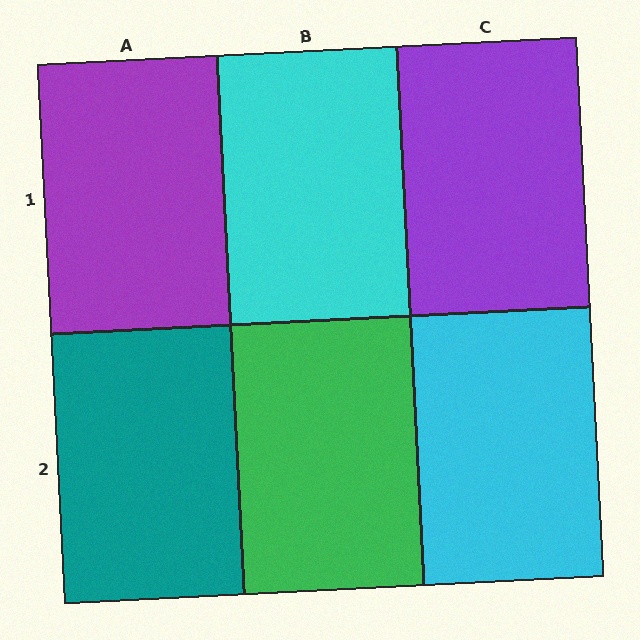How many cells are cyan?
2 cells are cyan.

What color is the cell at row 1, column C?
Purple.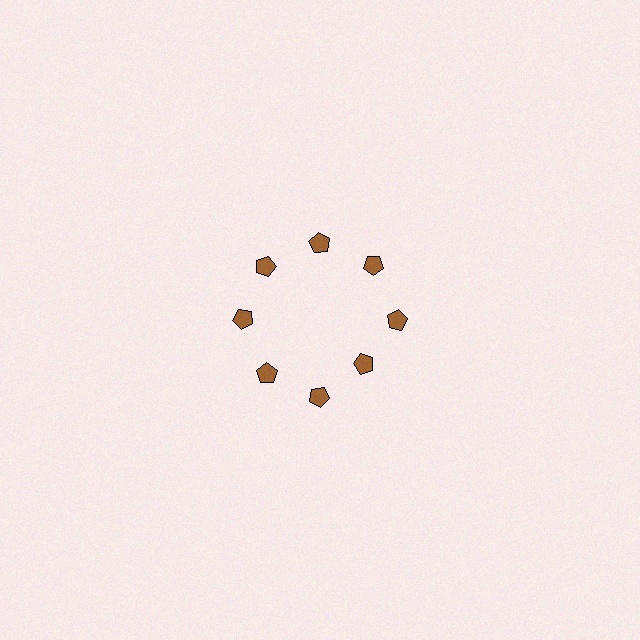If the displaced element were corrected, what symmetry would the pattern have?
It would have 8-fold rotational symmetry — the pattern would map onto itself every 45 degrees.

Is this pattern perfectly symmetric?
No. The 8 brown pentagons are arranged in a ring, but one element near the 4 o'clock position is pulled inward toward the center, breaking the 8-fold rotational symmetry.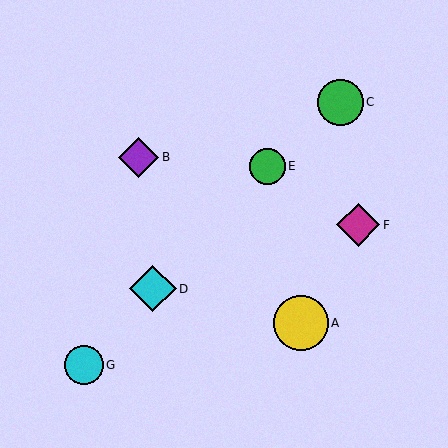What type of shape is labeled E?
Shape E is a green circle.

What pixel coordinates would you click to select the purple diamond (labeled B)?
Click at (139, 157) to select the purple diamond B.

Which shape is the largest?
The yellow circle (labeled A) is the largest.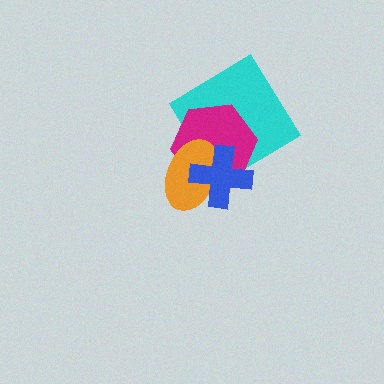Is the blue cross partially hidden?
No, no other shape covers it.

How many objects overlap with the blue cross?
3 objects overlap with the blue cross.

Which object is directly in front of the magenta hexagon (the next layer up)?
The orange ellipse is directly in front of the magenta hexagon.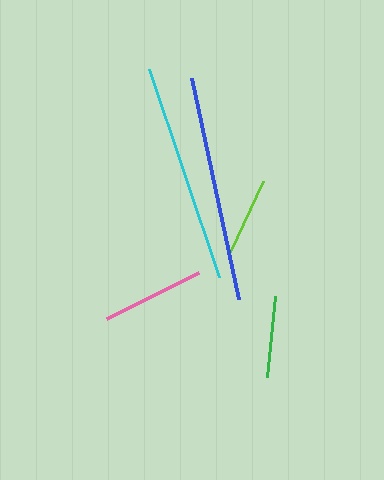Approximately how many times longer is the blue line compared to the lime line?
The blue line is approximately 2.9 times the length of the lime line.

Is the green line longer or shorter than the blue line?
The blue line is longer than the green line.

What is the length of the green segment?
The green segment is approximately 80 pixels long.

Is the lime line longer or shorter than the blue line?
The blue line is longer than the lime line.